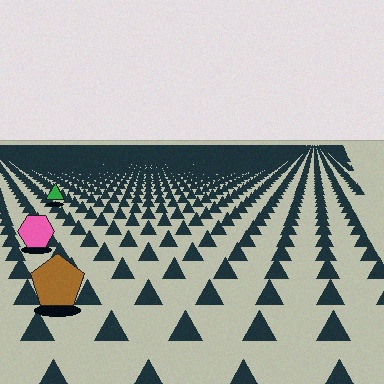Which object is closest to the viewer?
The brown pentagon is closest. The texture marks near it are larger and more spread out.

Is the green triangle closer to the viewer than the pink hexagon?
No. The pink hexagon is closer — you can tell from the texture gradient: the ground texture is coarser near it.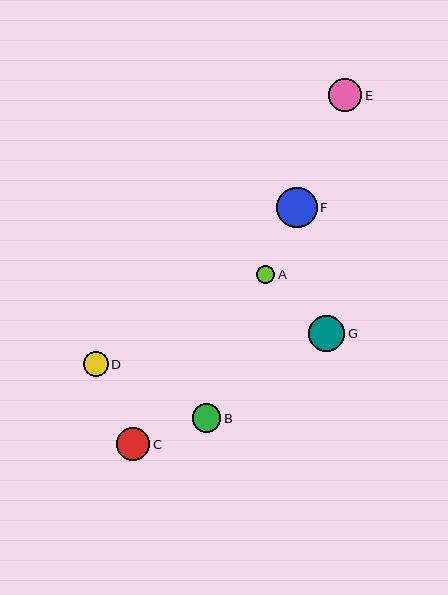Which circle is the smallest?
Circle A is the smallest with a size of approximately 18 pixels.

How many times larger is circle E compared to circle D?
Circle E is approximately 1.3 times the size of circle D.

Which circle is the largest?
Circle F is the largest with a size of approximately 41 pixels.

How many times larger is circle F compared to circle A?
Circle F is approximately 2.3 times the size of circle A.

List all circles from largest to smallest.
From largest to smallest: F, G, E, C, B, D, A.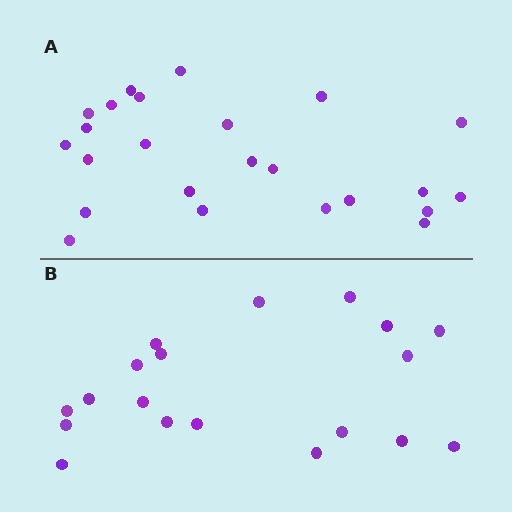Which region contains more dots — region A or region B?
Region A (the top region) has more dots.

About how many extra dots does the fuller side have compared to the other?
Region A has about 5 more dots than region B.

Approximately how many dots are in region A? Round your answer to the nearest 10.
About 20 dots. (The exact count is 24, which rounds to 20.)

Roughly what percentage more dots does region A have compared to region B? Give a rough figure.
About 25% more.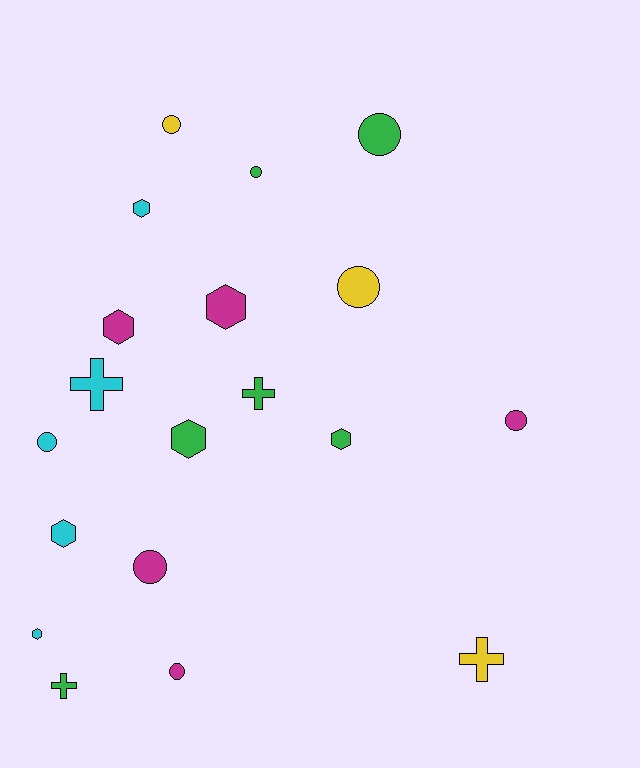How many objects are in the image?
There are 19 objects.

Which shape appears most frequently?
Circle, with 8 objects.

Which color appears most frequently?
Green, with 6 objects.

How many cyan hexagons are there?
There are 3 cyan hexagons.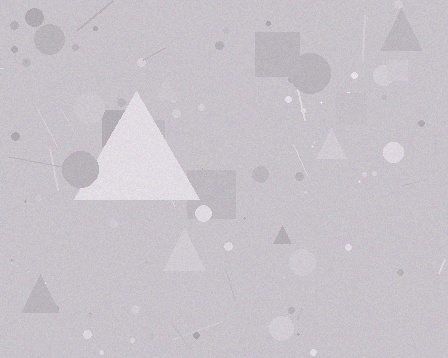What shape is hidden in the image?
A triangle is hidden in the image.